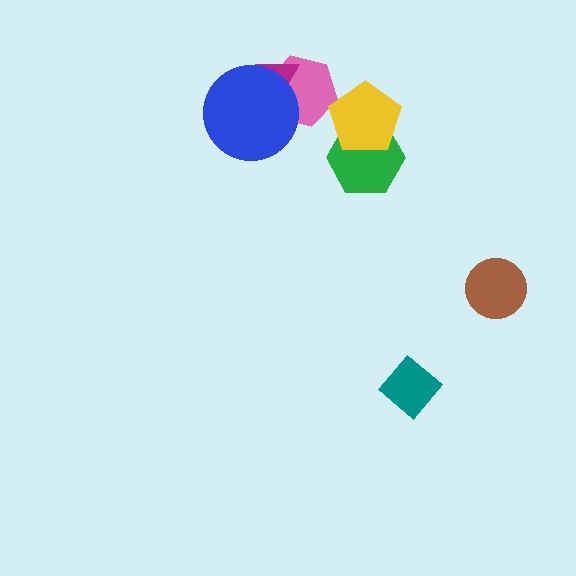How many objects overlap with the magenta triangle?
2 objects overlap with the magenta triangle.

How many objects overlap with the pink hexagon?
2 objects overlap with the pink hexagon.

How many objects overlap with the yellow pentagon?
1 object overlaps with the yellow pentagon.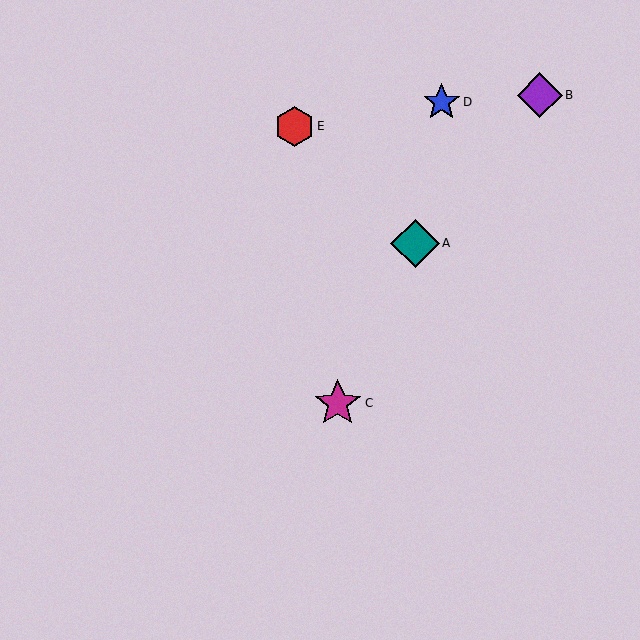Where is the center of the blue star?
The center of the blue star is at (442, 102).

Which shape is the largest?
The teal diamond (labeled A) is the largest.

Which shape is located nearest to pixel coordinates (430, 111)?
The blue star (labeled D) at (442, 102) is nearest to that location.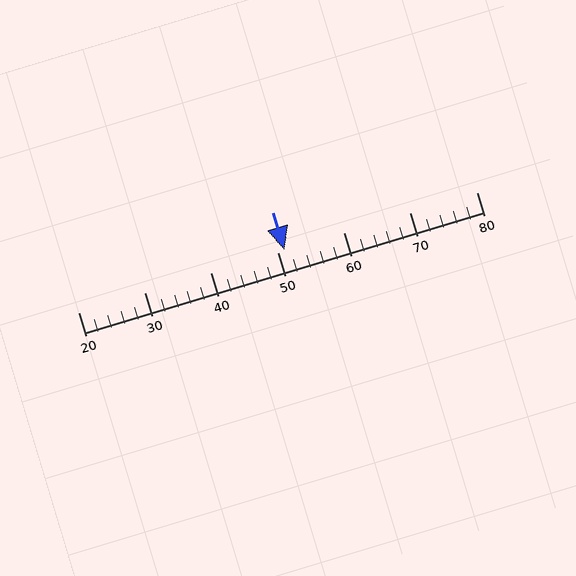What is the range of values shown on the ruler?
The ruler shows values from 20 to 80.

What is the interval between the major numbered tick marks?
The major tick marks are spaced 10 units apart.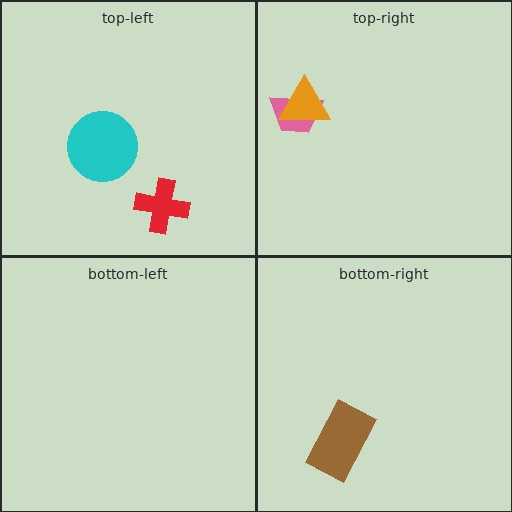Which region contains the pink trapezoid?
The top-right region.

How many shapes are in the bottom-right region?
1.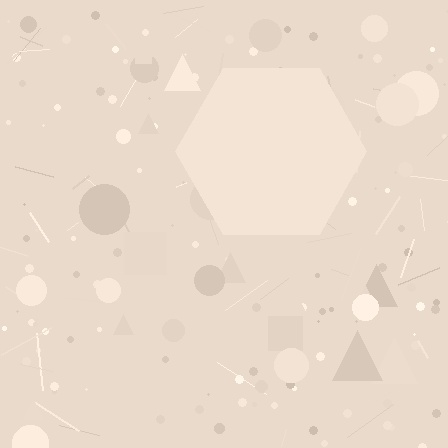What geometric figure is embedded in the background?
A hexagon is embedded in the background.